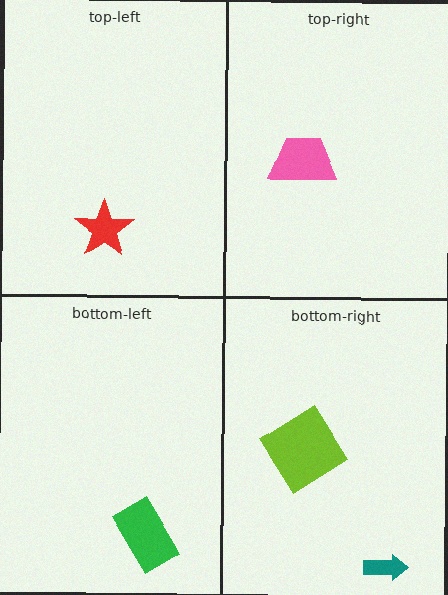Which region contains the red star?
The top-left region.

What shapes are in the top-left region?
The red star.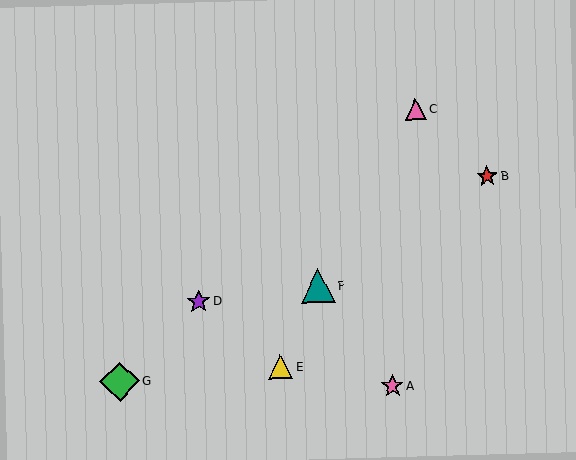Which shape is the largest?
The green diamond (labeled G) is the largest.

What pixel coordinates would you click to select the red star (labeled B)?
Click at (487, 177) to select the red star B.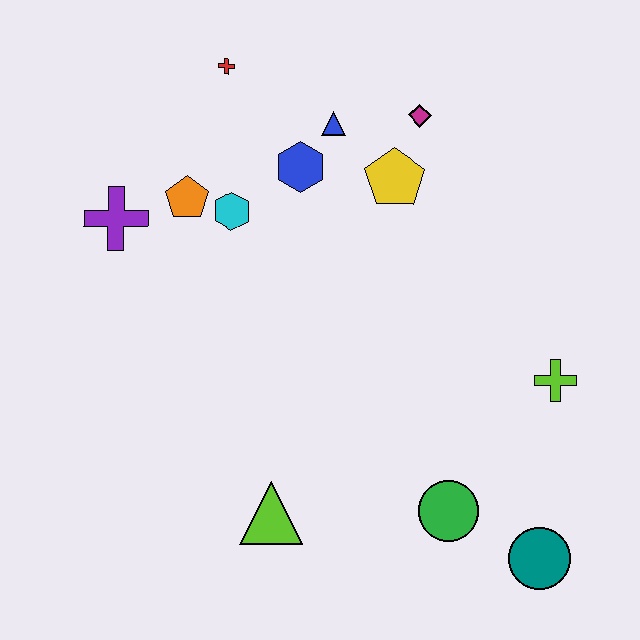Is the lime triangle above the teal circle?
Yes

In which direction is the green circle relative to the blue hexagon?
The green circle is below the blue hexagon.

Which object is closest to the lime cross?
The green circle is closest to the lime cross.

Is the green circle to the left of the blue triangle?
No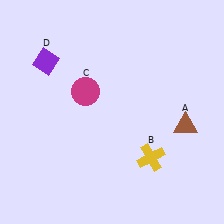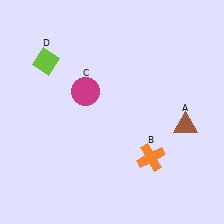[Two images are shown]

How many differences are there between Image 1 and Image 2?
There are 2 differences between the two images.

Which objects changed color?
B changed from yellow to orange. D changed from purple to lime.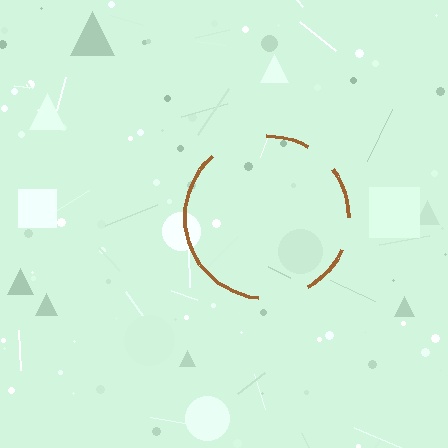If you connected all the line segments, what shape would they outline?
They would outline a circle.